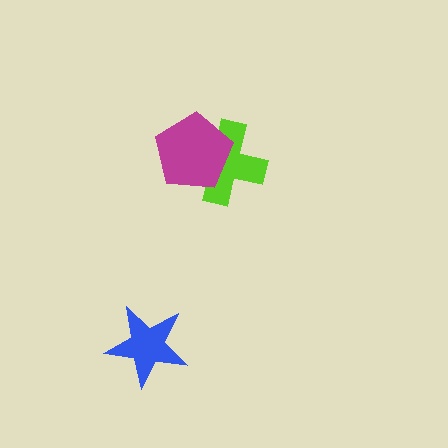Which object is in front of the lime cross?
The magenta pentagon is in front of the lime cross.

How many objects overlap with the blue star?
0 objects overlap with the blue star.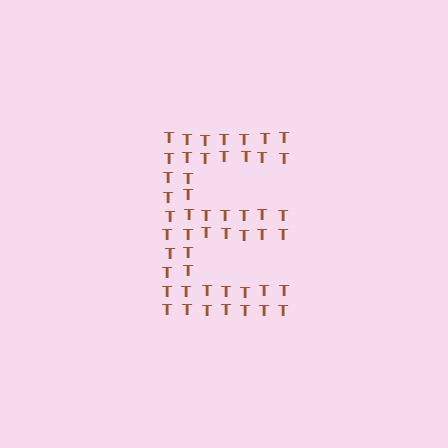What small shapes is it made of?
It is made of small letter T's.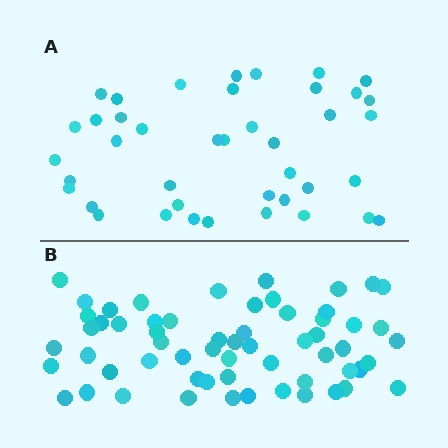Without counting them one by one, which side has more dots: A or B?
Region B (the bottom region) has more dots.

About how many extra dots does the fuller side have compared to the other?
Region B has approximately 20 more dots than region A.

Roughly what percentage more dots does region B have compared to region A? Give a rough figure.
About 45% more.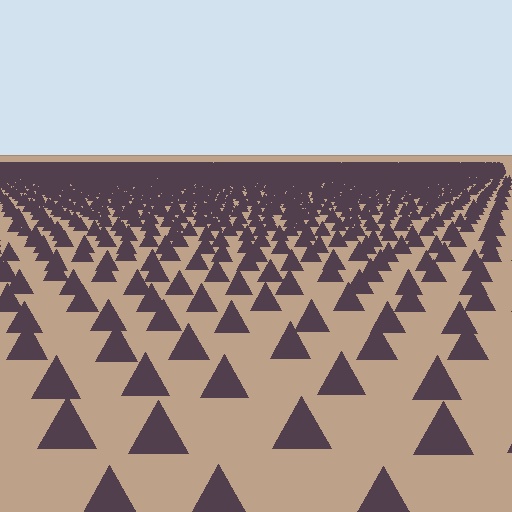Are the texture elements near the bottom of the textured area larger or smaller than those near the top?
Larger. Near the bottom, elements are closer to the viewer and appear at a bigger on-screen size.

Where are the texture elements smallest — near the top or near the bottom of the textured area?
Near the top.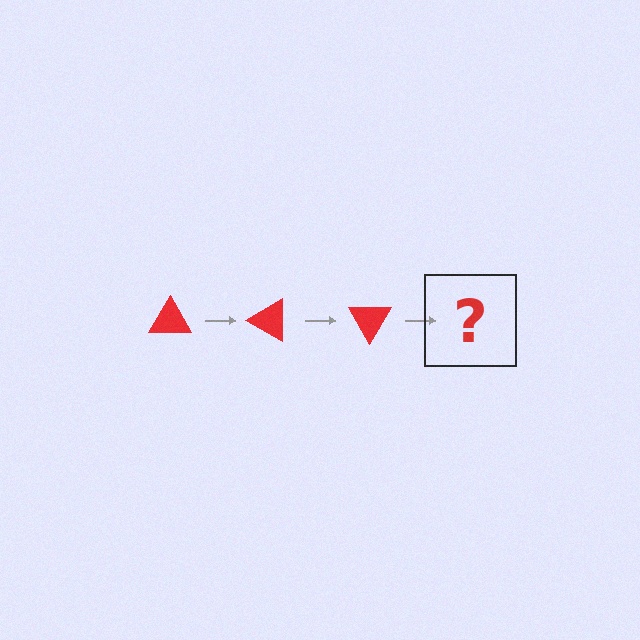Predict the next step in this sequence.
The next step is a red triangle rotated 90 degrees.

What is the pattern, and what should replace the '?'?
The pattern is that the triangle rotates 30 degrees each step. The '?' should be a red triangle rotated 90 degrees.